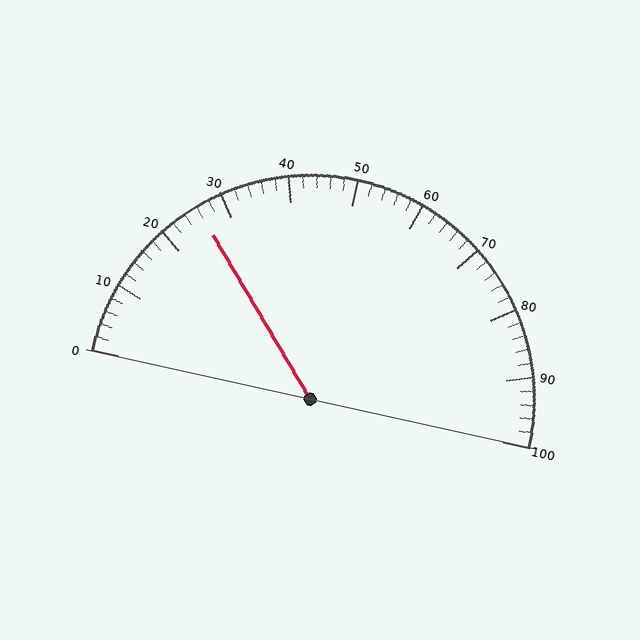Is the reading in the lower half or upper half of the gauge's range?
The reading is in the lower half of the range (0 to 100).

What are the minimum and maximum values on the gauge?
The gauge ranges from 0 to 100.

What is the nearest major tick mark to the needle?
The nearest major tick mark is 30.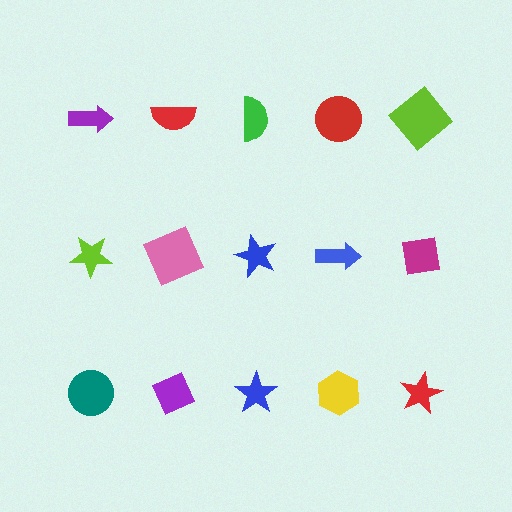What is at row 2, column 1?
A lime star.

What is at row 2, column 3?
A blue star.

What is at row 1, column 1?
A purple arrow.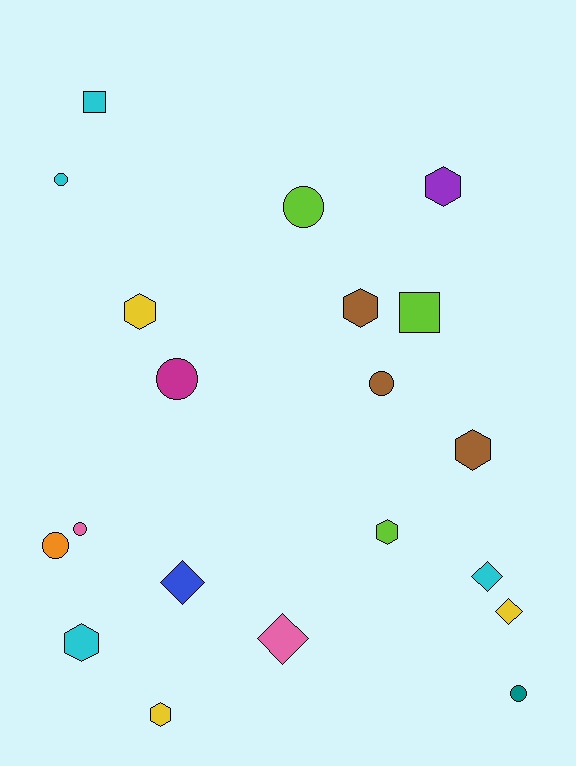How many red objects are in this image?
There are no red objects.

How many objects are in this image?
There are 20 objects.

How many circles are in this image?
There are 7 circles.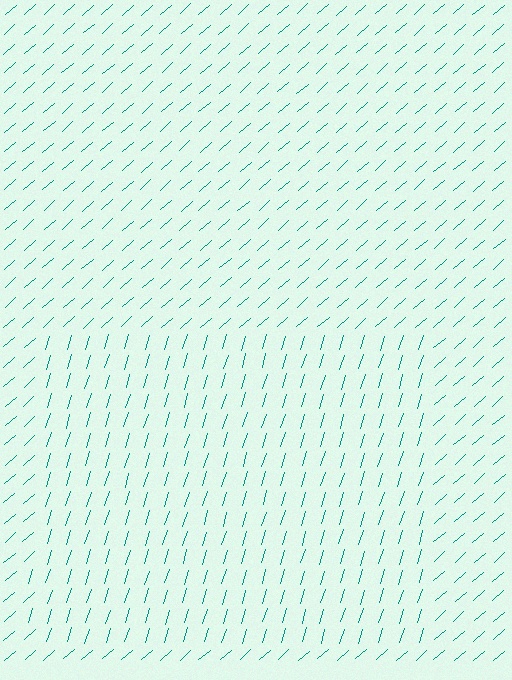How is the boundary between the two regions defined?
The boundary is defined purely by a change in line orientation (approximately 32 degrees difference). All lines are the same color and thickness.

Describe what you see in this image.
The image is filled with small teal line segments. A rectangle region in the image has lines oriented differently from the surrounding lines, creating a visible texture boundary.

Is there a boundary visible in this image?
Yes, there is a texture boundary formed by a change in line orientation.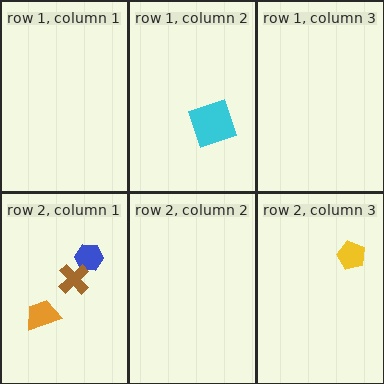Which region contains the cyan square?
The row 1, column 2 region.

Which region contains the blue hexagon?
The row 2, column 1 region.